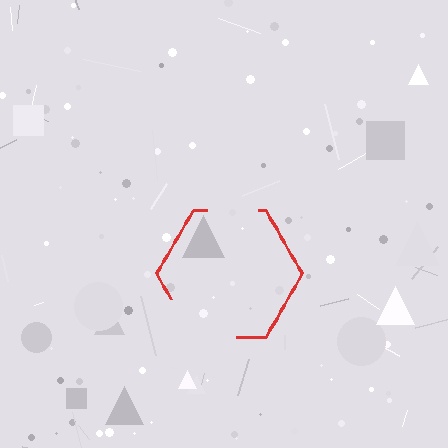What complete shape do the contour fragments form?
The contour fragments form a hexagon.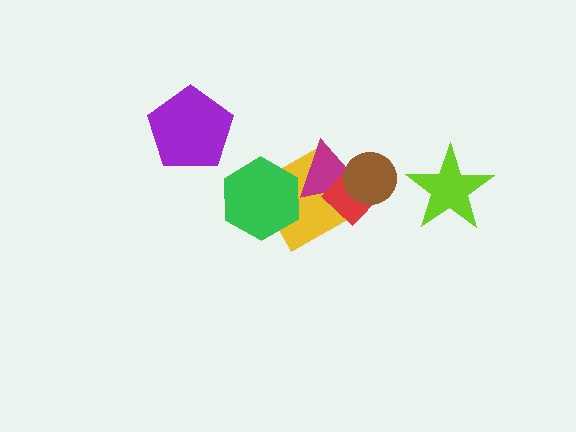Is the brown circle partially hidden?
No, no other shape covers it.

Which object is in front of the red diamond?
The brown circle is in front of the red diamond.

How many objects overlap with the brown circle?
2 objects overlap with the brown circle.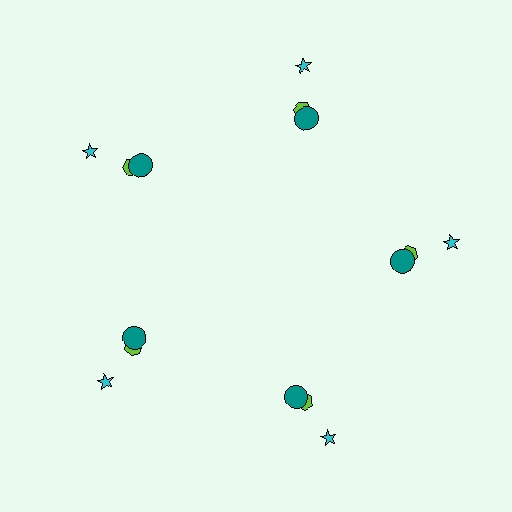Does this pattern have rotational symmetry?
Yes, this pattern has 5-fold rotational symmetry. It looks the same after rotating 72 degrees around the center.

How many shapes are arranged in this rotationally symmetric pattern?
There are 15 shapes, arranged in 5 groups of 3.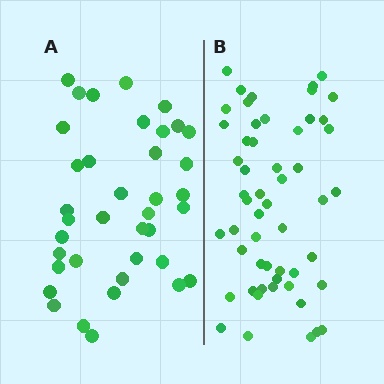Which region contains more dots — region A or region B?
Region B (the right region) has more dots.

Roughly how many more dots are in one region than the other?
Region B has approximately 15 more dots than region A.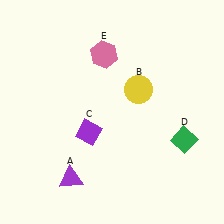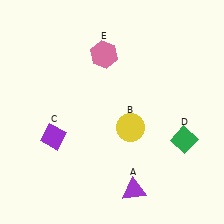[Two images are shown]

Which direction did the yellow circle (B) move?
The yellow circle (B) moved down.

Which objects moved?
The objects that moved are: the purple triangle (A), the yellow circle (B), the purple diamond (C).